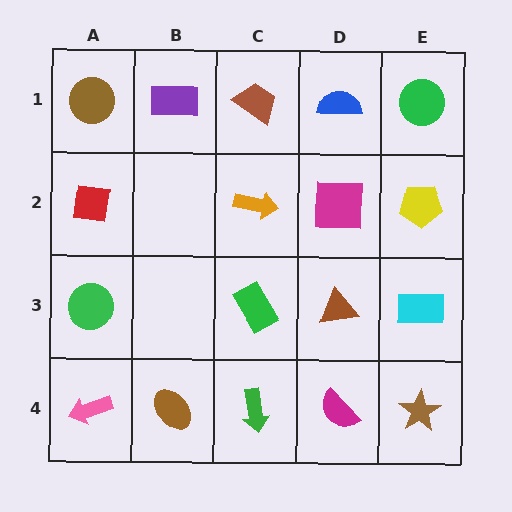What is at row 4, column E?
A brown star.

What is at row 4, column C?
A green arrow.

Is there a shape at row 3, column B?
No, that cell is empty.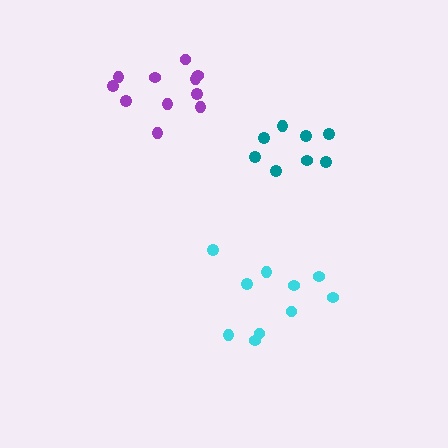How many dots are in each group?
Group 1: 11 dots, Group 2: 8 dots, Group 3: 10 dots (29 total).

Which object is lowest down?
The cyan cluster is bottommost.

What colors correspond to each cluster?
The clusters are colored: purple, teal, cyan.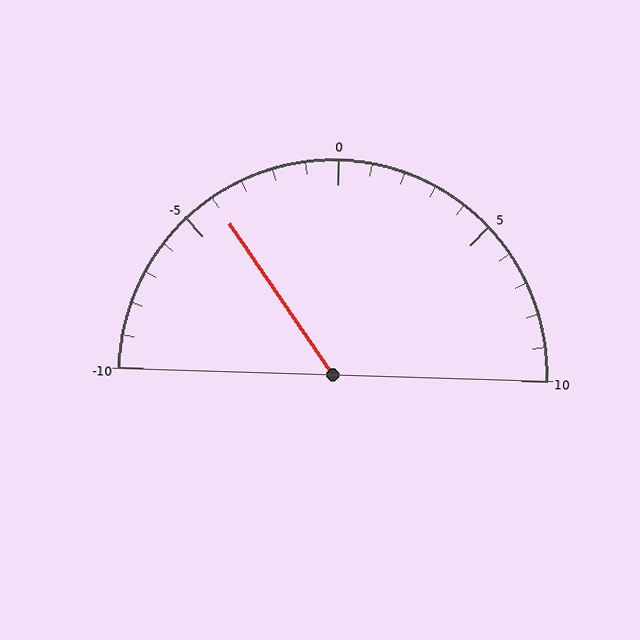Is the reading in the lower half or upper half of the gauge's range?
The reading is in the lower half of the range (-10 to 10).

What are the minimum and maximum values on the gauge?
The gauge ranges from -10 to 10.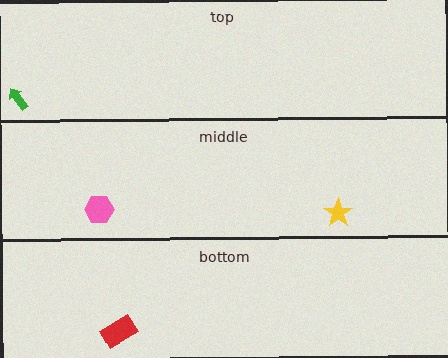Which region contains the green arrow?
The top region.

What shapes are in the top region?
The green arrow.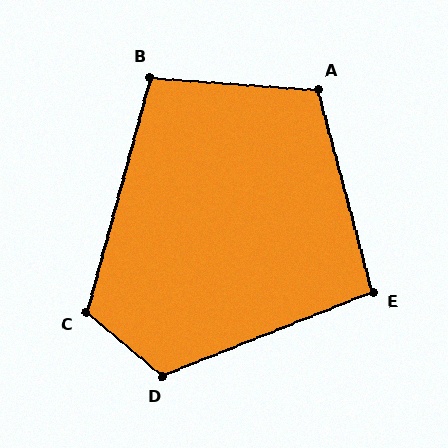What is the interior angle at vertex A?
Approximately 109 degrees (obtuse).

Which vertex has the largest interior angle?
D, at approximately 119 degrees.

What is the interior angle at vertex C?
Approximately 114 degrees (obtuse).